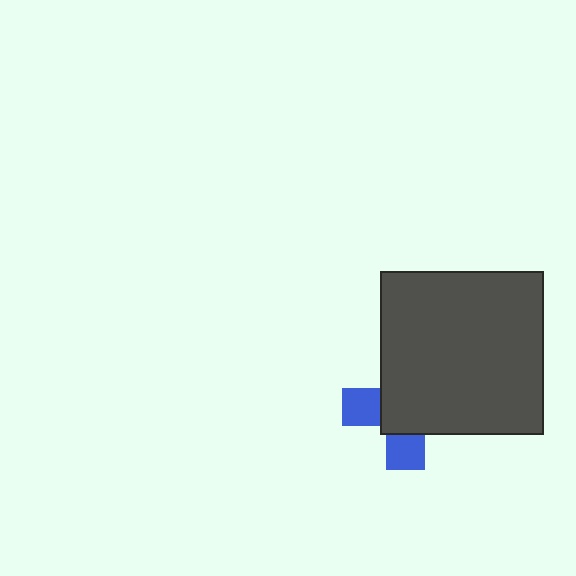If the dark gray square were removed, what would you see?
You would see the complete blue cross.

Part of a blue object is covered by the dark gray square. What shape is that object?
It is a cross.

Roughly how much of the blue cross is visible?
A small part of it is visible (roughly 34%).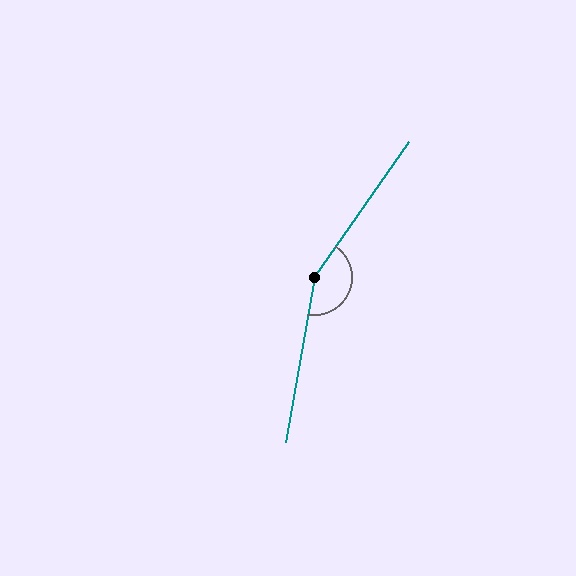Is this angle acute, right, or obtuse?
It is obtuse.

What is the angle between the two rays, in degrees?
Approximately 155 degrees.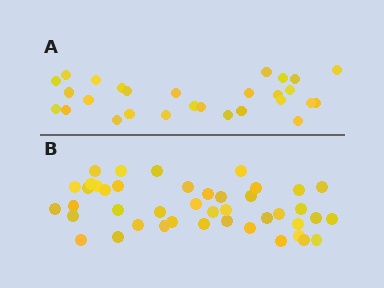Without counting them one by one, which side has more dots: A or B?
Region B (the bottom region) has more dots.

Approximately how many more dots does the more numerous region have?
Region B has approximately 15 more dots than region A.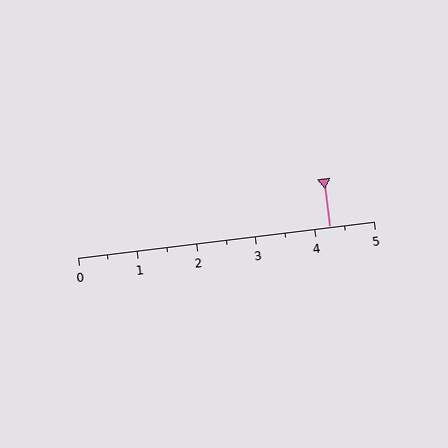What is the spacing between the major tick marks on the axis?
The major ticks are spaced 1 apart.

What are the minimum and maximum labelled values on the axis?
The axis runs from 0 to 5.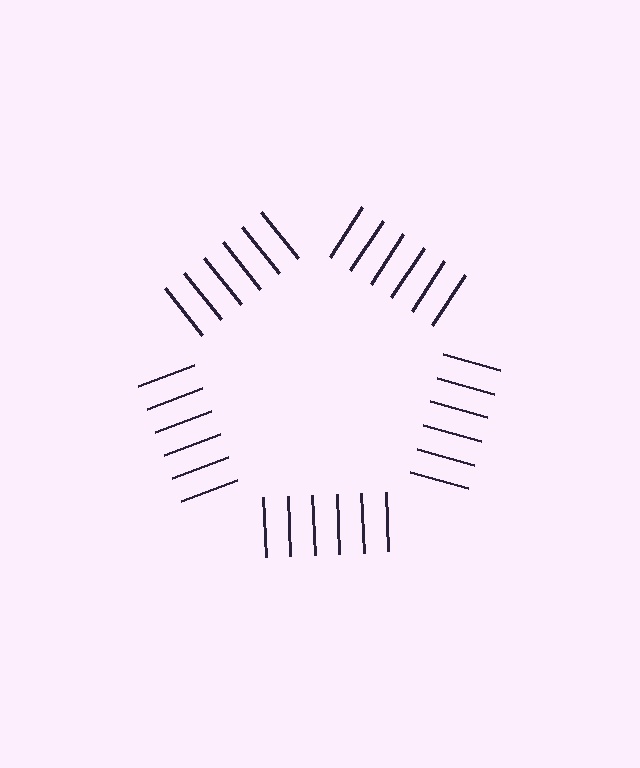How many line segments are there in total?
30 — 6 along each of the 5 edges.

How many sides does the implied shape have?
5 sides — the line-ends trace a pentagon.